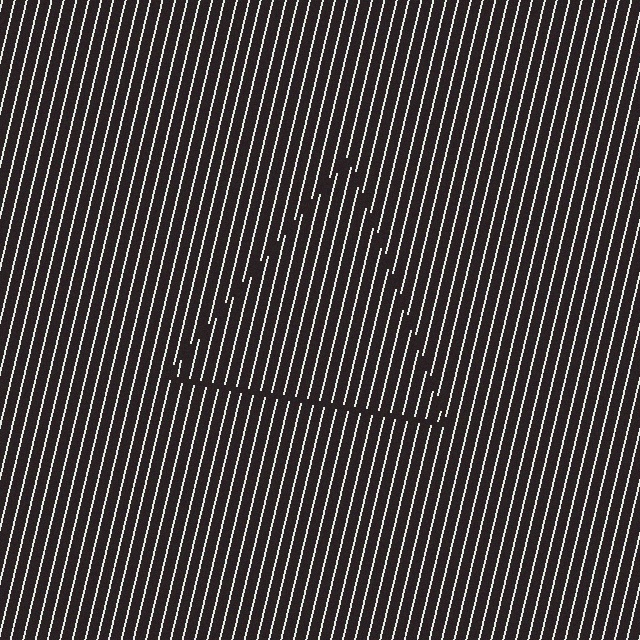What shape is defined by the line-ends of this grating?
An illusory triangle. The interior of the shape contains the same grating, shifted by half a period — the contour is defined by the phase discontinuity where line-ends from the inner and outer gratings abut.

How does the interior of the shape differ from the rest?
The interior of the shape contains the same grating, shifted by half a period — the contour is defined by the phase discontinuity where line-ends from the inner and outer gratings abut.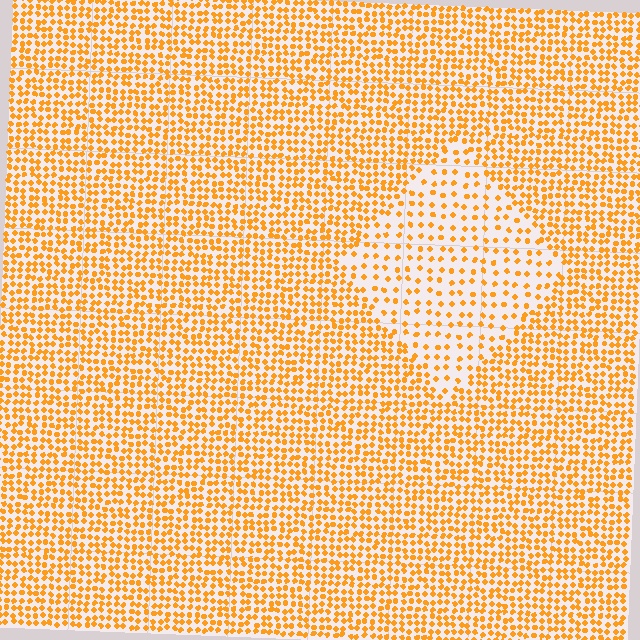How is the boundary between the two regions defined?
The boundary is defined by a change in element density (approximately 2.2x ratio). All elements are the same color, size, and shape.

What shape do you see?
I see a diamond.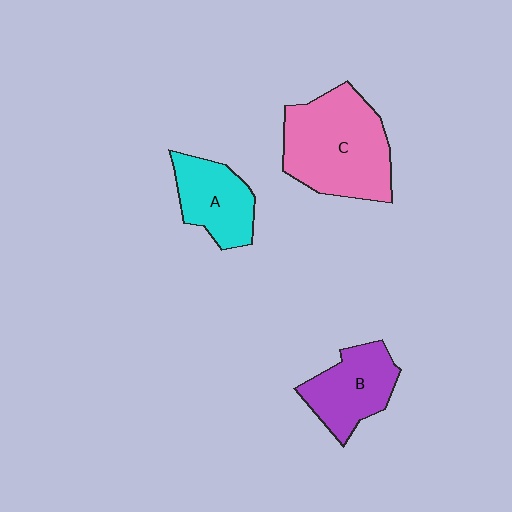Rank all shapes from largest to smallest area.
From largest to smallest: C (pink), B (purple), A (cyan).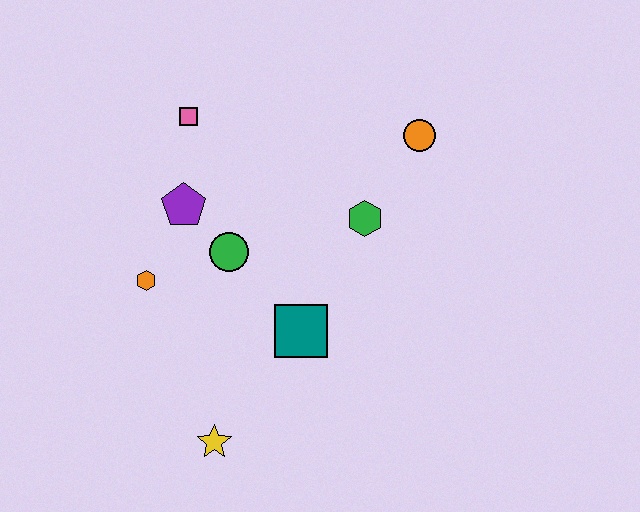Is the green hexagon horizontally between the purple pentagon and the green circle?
No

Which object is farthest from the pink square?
The yellow star is farthest from the pink square.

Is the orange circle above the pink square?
No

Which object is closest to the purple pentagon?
The green circle is closest to the purple pentagon.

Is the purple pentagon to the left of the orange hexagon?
No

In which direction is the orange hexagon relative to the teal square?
The orange hexagon is to the left of the teal square.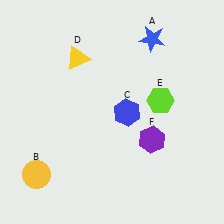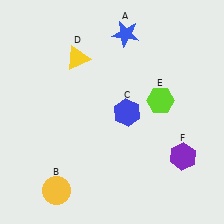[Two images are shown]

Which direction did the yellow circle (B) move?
The yellow circle (B) moved right.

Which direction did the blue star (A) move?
The blue star (A) moved left.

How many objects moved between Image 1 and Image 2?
3 objects moved between the two images.